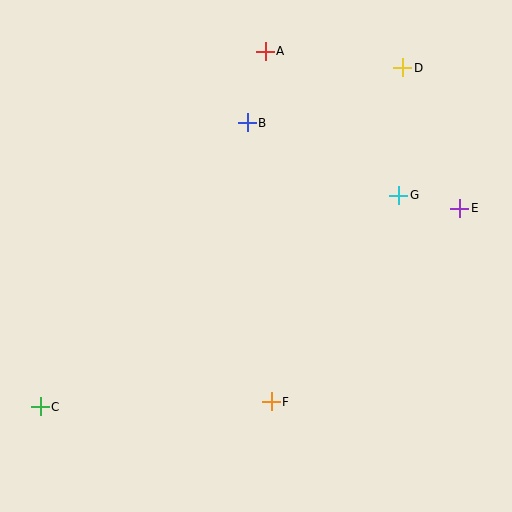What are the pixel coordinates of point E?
Point E is at (460, 208).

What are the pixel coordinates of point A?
Point A is at (265, 51).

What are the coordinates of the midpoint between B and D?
The midpoint between B and D is at (325, 95).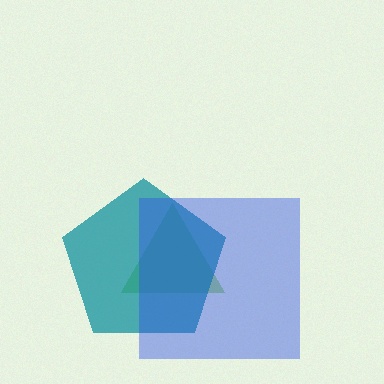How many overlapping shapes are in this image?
There are 3 overlapping shapes in the image.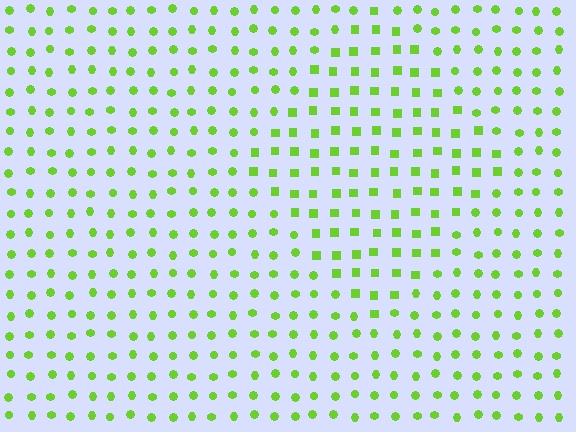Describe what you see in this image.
The image is filled with small lime elements arranged in a uniform grid. A diamond-shaped region contains squares, while the surrounding area contains circles. The boundary is defined purely by the change in element shape.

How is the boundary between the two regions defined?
The boundary is defined by a change in element shape: squares inside vs. circles outside. All elements share the same color and spacing.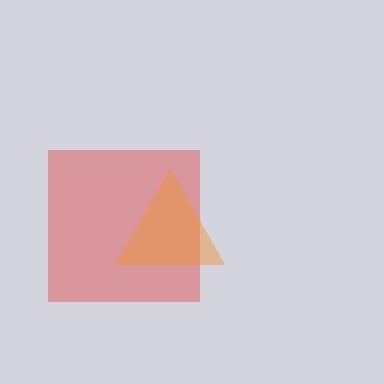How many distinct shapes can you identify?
There are 2 distinct shapes: a red square, an orange triangle.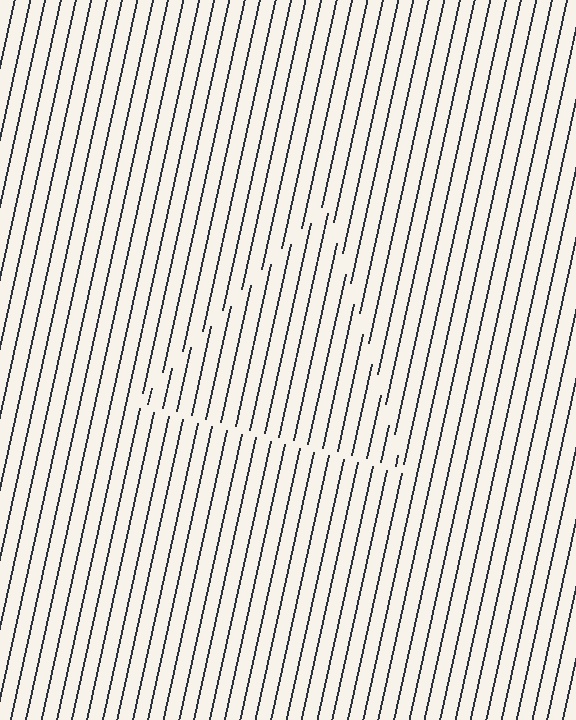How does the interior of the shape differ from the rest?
The interior of the shape contains the same grating, shifted by half a period — the contour is defined by the phase discontinuity where line-ends from the inner and outer gratings abut.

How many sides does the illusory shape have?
3 sides — the line-ends trace a triangle.